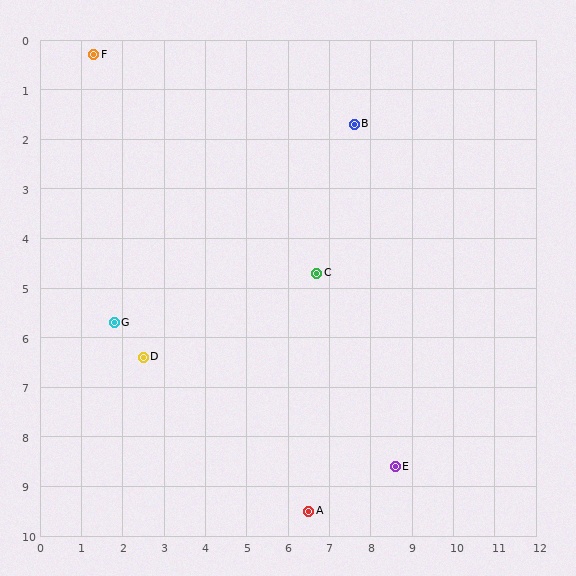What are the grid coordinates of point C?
Point C is at approximately (6.7, 4.7).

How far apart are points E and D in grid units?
Points E and D are about 6.5 grid units apart.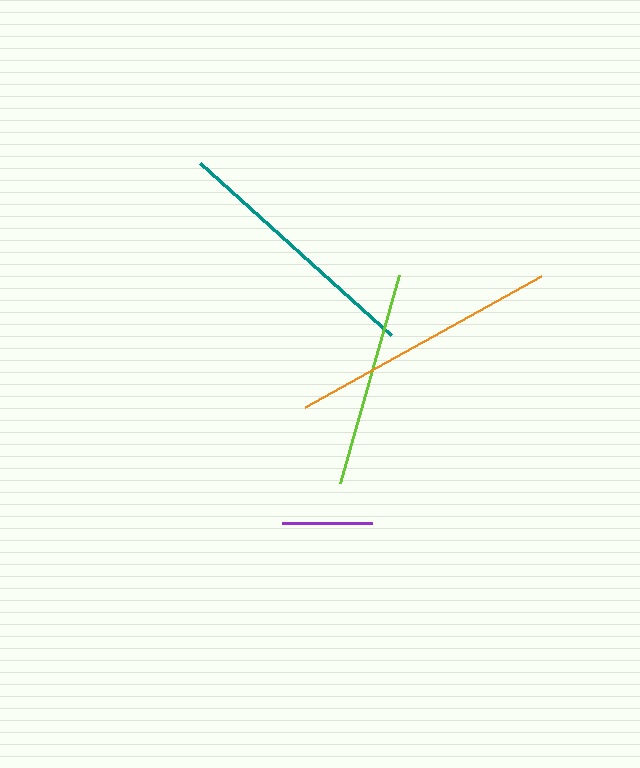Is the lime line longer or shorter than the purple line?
The lime line is longer than the purple line.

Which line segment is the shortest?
The purple line is the shortest at approximately 90 pixels.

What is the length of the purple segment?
The purple segment is approximately 90 pixels long.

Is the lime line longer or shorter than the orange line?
The orange line is longer than the lime line.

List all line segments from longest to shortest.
From longest to shortest: orange, teal, lime, purple.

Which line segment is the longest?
The orange line is the longest at approximately 270 pixels.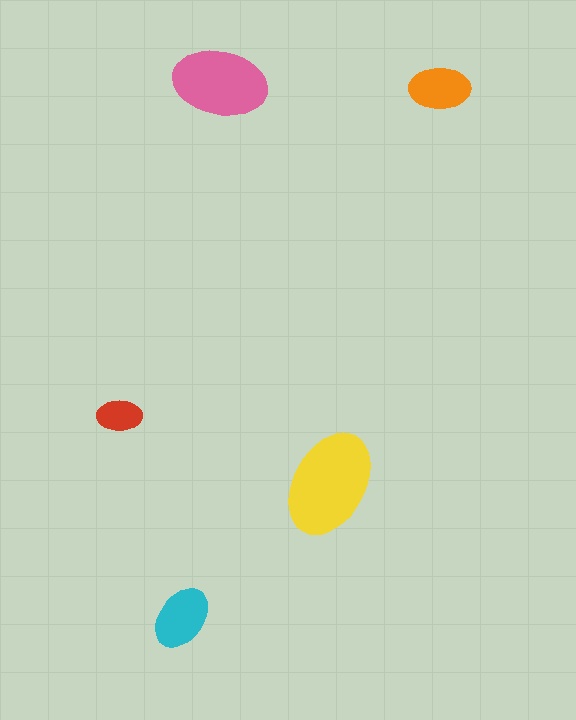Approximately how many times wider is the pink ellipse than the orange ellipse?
About 1.5 times wider.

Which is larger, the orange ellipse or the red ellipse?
The orange one.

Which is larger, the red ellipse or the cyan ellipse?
The cyan one.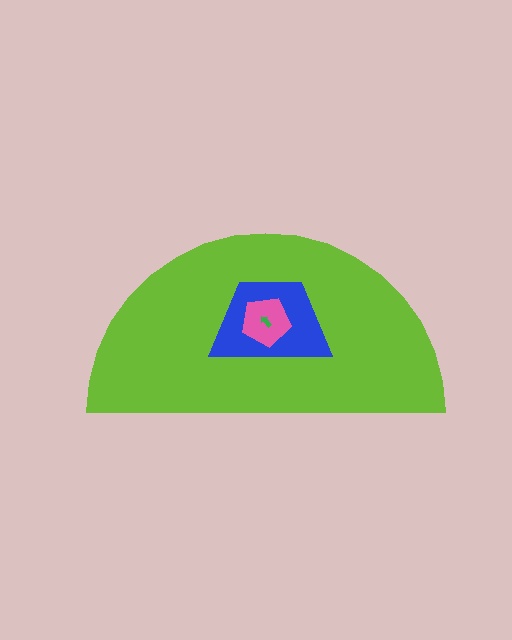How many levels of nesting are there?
4.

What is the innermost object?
The green arrow.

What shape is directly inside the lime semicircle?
The blue trapezoid.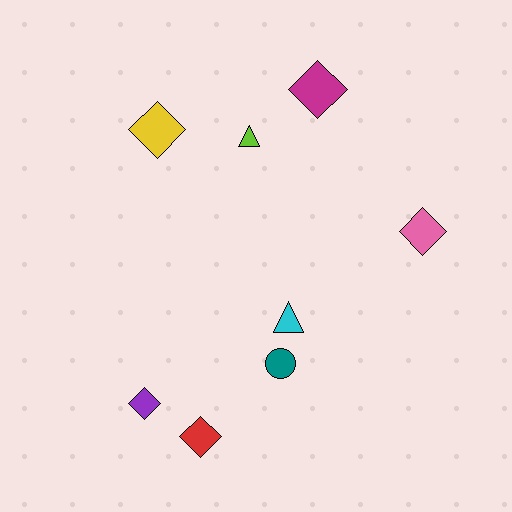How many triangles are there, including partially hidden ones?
There are 2 triangles.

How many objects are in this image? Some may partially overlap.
There are 8 objects.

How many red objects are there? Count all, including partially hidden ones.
There is 1 red object.